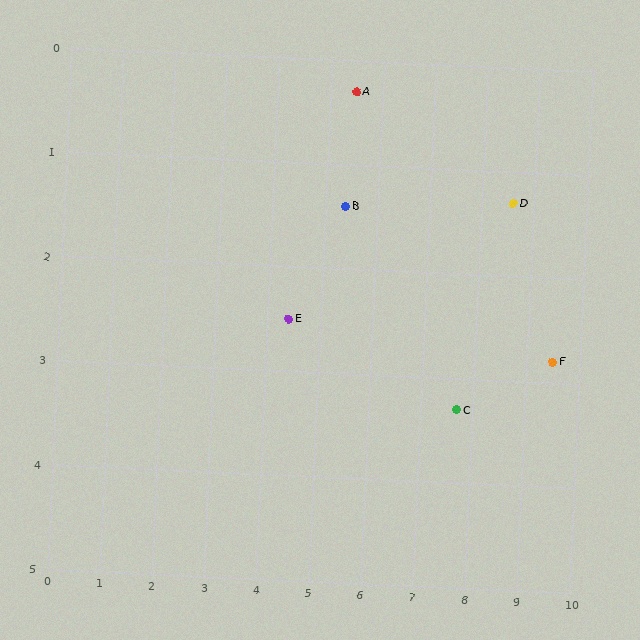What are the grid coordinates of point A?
Point A is at approximately (5.5, 0.3).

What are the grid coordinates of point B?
Point B is at approximately (5.4, 1.4).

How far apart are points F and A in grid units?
Points F and A are about 4.7 grid units apart.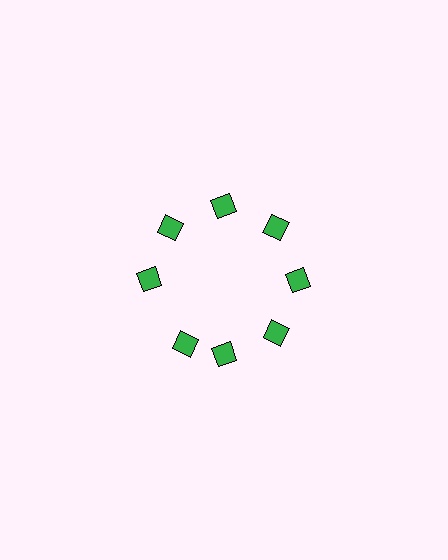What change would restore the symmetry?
The symmetry would be restored by rotating it back into even spacing with its neighbors so that all 8 diamonds sit at equal angles and equal distance from the center.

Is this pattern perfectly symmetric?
No. The 8 green diamonds are arranged in a ring, but one element near the 8 o'clock position is rotated out of alignment along the ring, breaking the 8-fold rotational symmetry.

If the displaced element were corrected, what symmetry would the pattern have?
It would have 8-fold rotational symmetry — the pattern would map onto itself every 45 degrees.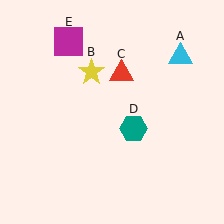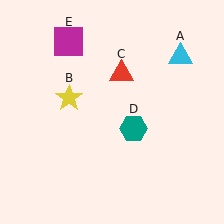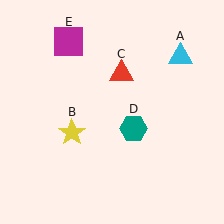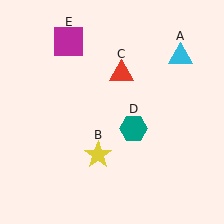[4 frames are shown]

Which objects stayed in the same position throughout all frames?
Cyan triangle (object A) and red triangle (object C) and teal hexagon (object D) and magenta square (object E) remained stationary.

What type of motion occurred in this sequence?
The yellow star (object B) rotated counterclockwise around the center of the scene.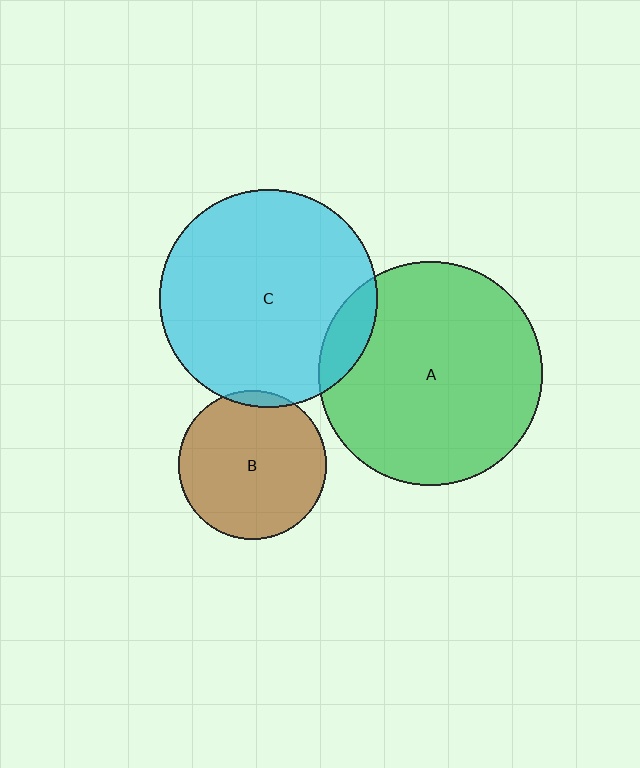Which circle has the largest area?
Circle A (green).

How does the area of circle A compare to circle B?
Approximately 2.3 times.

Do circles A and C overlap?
Yes.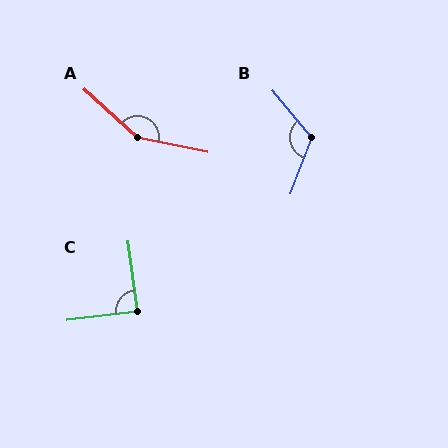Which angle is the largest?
A, at approximately 150 degrees.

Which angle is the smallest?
C, at approximately 89 degrees.